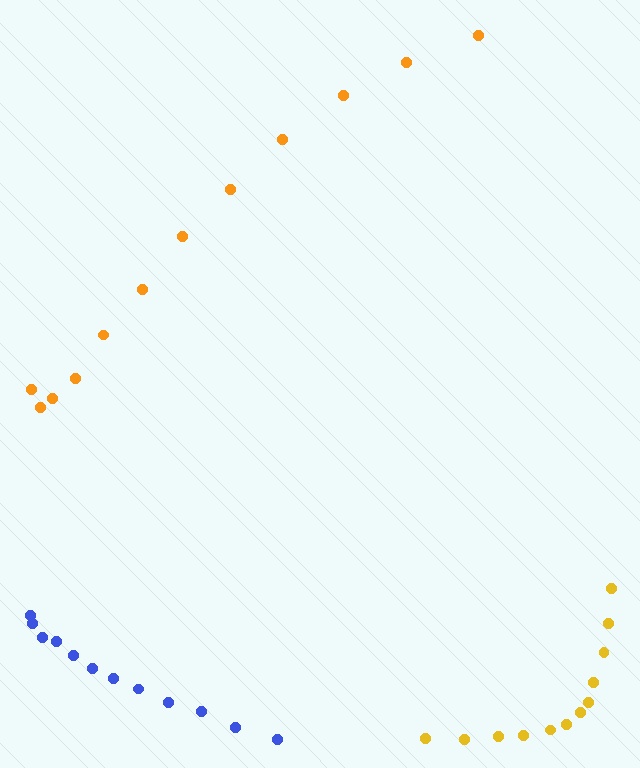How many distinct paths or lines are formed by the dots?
There are 3 distinct paths.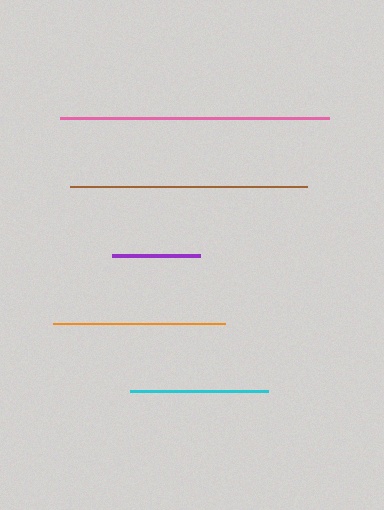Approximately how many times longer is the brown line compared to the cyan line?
The brown line is approximately 1.7 times the length of the cyan line.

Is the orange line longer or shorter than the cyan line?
The orange line is longer than the cyan line.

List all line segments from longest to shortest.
From longest to shortest: pink, brown, orange, cyan, purple.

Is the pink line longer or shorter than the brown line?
The pink line is longer than the brown line.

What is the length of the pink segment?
The pink segment is approximately 268 pixels long.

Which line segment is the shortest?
The purple line is the shortest at approximately 88 pixels.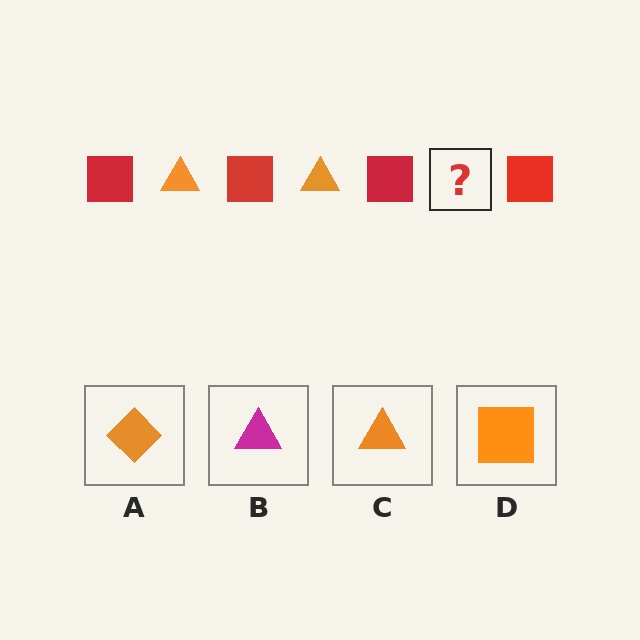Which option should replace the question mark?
Option C.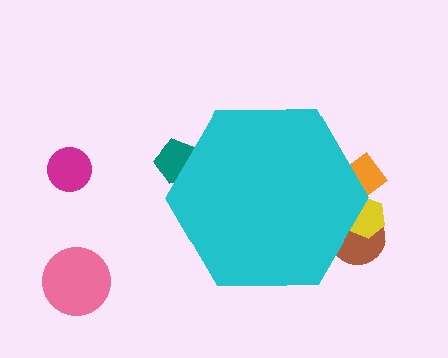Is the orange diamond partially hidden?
Yes, the orange diamond is partially hidden behind the cyan hexagon.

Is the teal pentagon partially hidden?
Yes, the teal pentagon is partially hidden behind the cyan hexagon.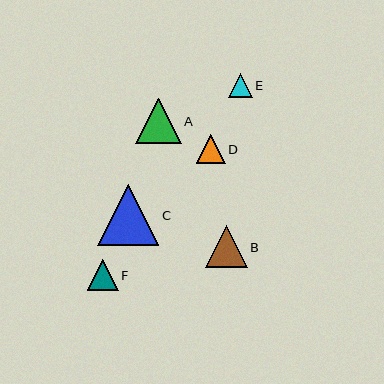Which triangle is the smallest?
Triangle E is the smallest with a size of approximately 24 pixels.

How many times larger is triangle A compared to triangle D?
Triangle A is approximately 1.6 times the size of triangle D.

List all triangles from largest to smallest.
From largest to smallest: C, A, B, F, D, E.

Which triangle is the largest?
Triangle C is the largest with a size of approximately 62 pixels.